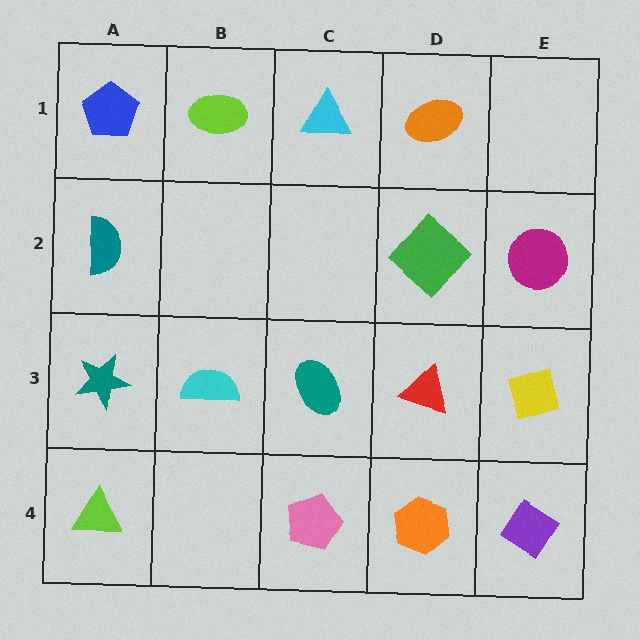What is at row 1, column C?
A cyan triangle.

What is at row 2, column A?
A teal semicircle.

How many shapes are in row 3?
5 shapes.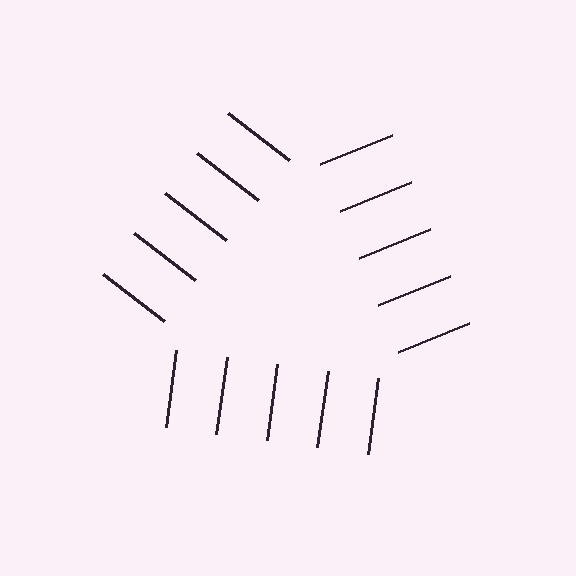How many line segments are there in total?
15 — 5 along each of the 3 edges.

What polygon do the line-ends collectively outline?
An illusory triangle — the line segments terminate on its edges but no continuous stroke is drawn.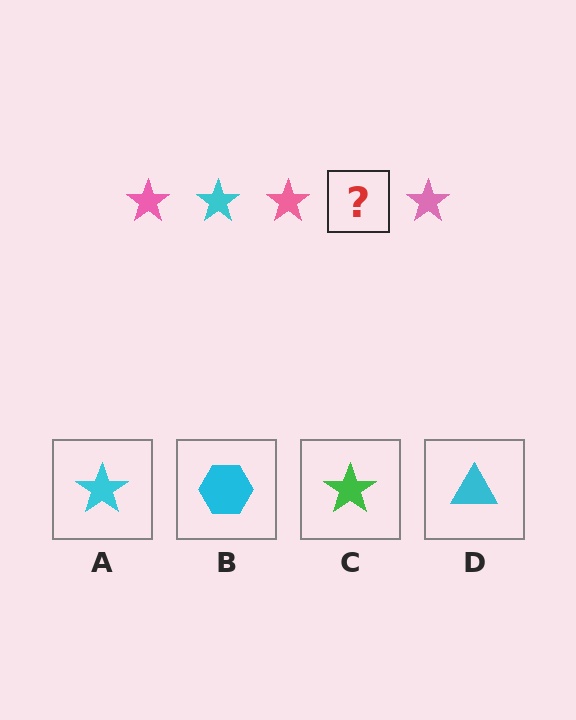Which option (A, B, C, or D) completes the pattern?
A.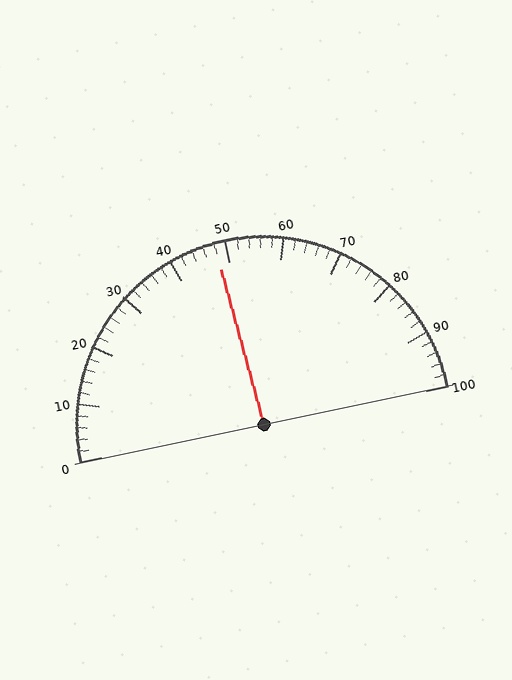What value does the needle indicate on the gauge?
The needle indicates approximately 48.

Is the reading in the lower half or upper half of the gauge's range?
The reading is in the lower half of the range (0 to 100).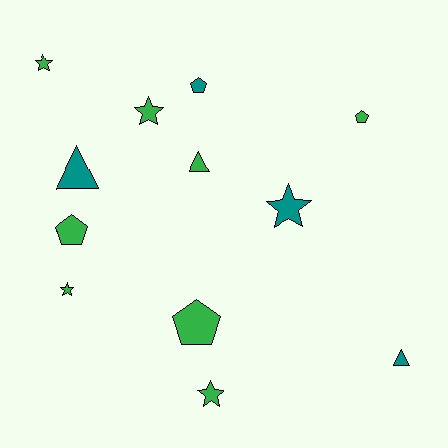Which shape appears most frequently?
Star, with 5 objects.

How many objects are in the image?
There are 12 objects.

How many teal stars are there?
There is 1 teal star.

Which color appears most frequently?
Green, with 8 objects.